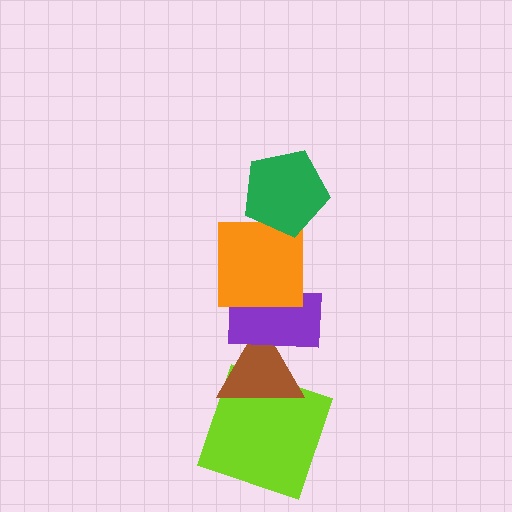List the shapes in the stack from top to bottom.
From top to bottom: the green pentagon, the orange square, the purple rectangle, the brown triangle, the lime square.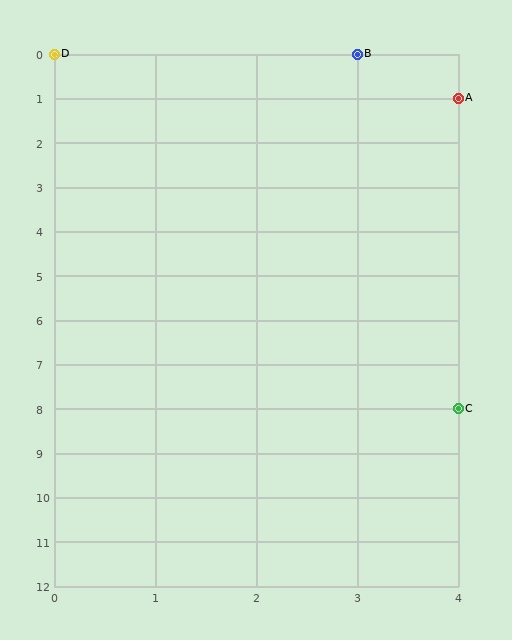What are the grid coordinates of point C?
Point C is at grid coordinates (4, 8).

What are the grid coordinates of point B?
Point B is at grid coordinates (3, 0).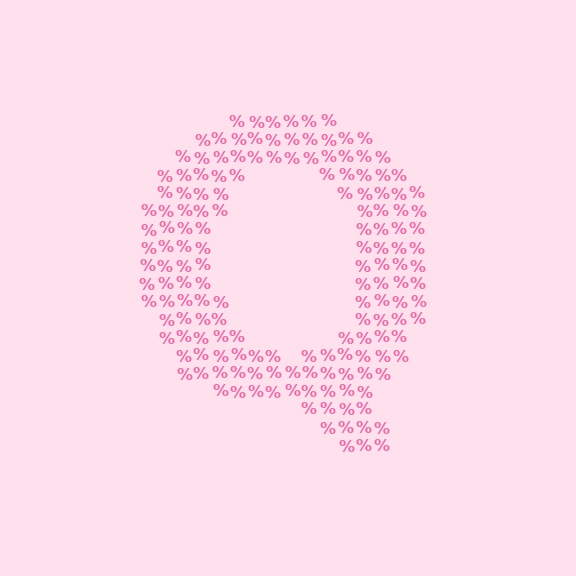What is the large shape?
The large shape is the letter Q.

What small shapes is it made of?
It is made of small percent signs.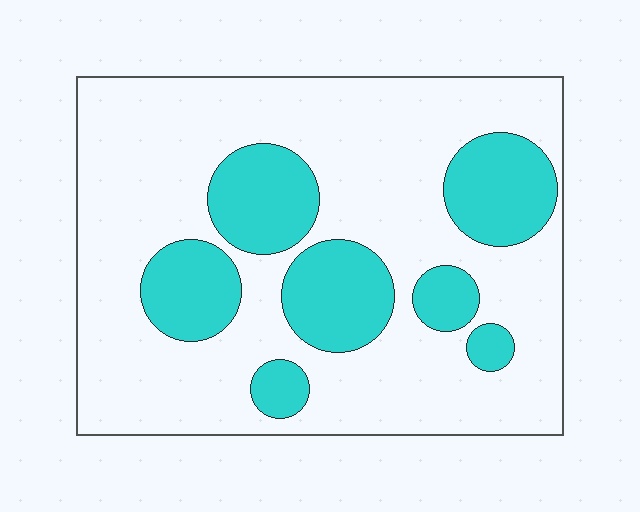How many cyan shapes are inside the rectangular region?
7.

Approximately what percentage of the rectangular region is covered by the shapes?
Approximately 25%.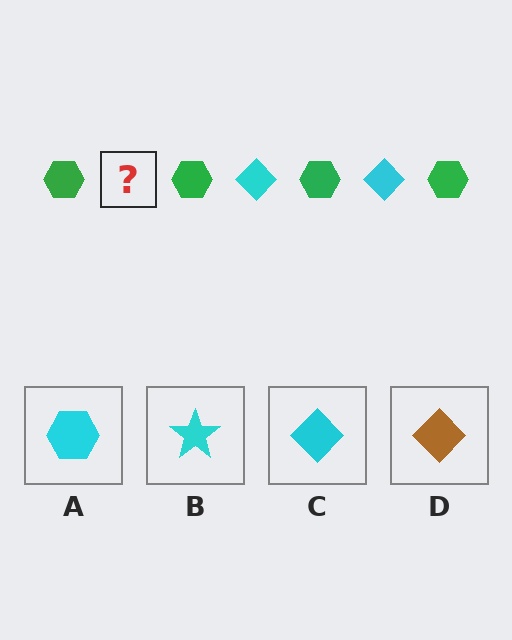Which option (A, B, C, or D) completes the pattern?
C.